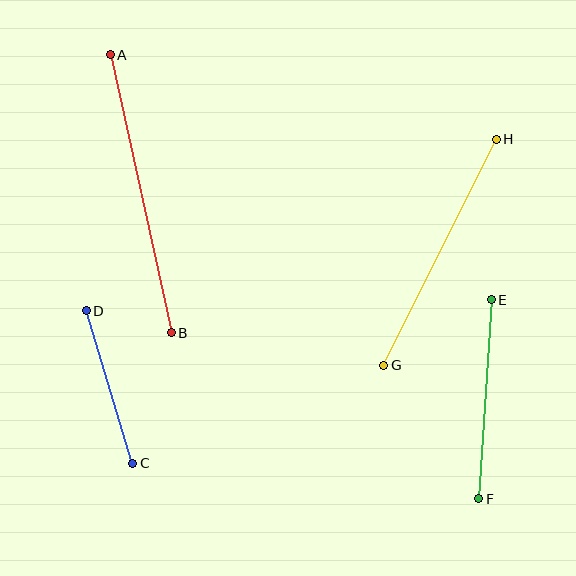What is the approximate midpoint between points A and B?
The midpoint is at approximately (141, 194) pixels.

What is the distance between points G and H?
The distance is approximately 252 pixels.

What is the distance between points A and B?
The distance is approximately 285 pixels.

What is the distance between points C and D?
The distance is approximately 160 pixels.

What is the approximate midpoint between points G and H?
The midpoint is at approximately (440, 252) pixels.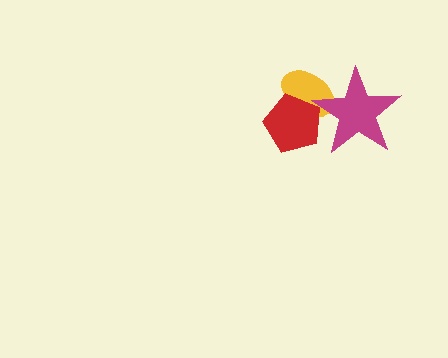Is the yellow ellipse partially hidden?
Yes, it is partially covered by another shape.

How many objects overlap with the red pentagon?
2 objects overlap with the red pentagon.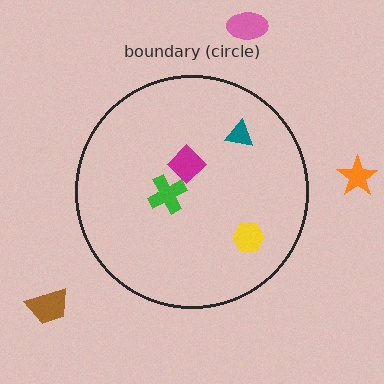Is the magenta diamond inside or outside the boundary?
Inside.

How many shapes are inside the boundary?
4 inside, 3 outside.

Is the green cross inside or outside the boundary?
Inside.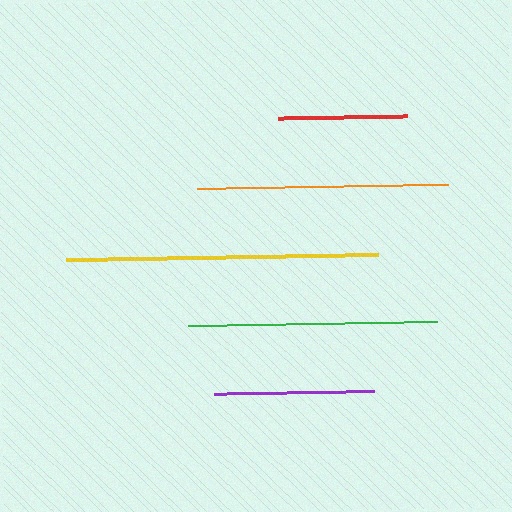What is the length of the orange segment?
The orange segment is approximately 251 pixels long.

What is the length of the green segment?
The green segment is approximately 249 pixels long.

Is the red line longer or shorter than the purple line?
The purple line is longer than the red line.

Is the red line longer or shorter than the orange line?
The orange line is longer than the red line.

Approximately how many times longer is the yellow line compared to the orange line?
The yellow line is approximately 1.2 times the length of the orange line.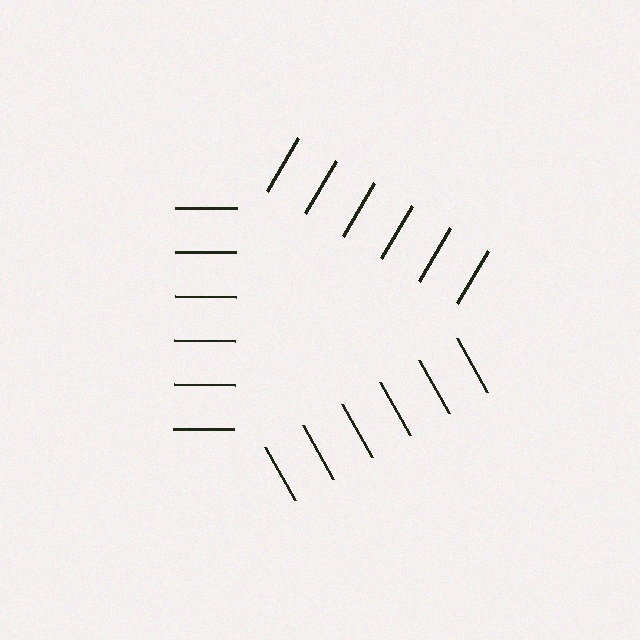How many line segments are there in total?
18 — 6 along each of the 3 edges.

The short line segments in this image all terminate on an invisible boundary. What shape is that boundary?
An illusory triangle — the line segments terminate on its edges but no continuous stroke is drawn.